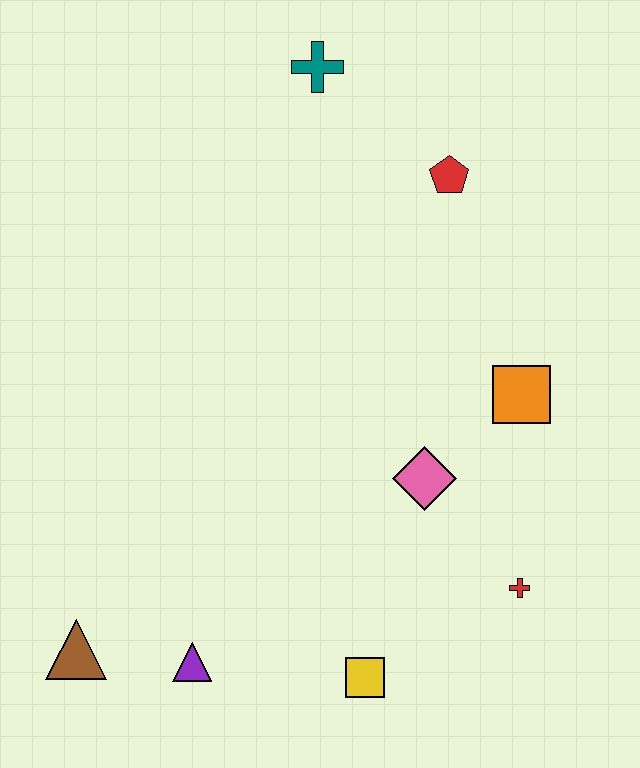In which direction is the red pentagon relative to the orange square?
The red pentagon is above the orange square.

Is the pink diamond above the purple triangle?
Yes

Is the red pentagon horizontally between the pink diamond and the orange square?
Yes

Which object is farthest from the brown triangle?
The teal cross is farthest from the brown triangle.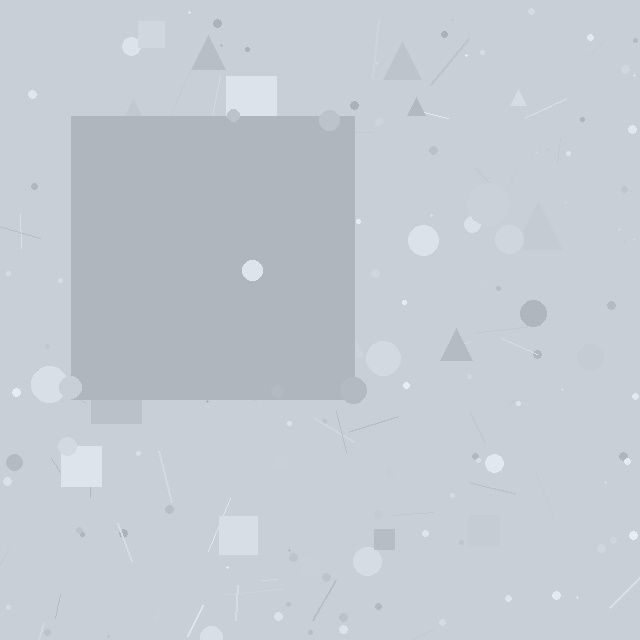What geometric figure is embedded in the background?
A square is embedded in the background.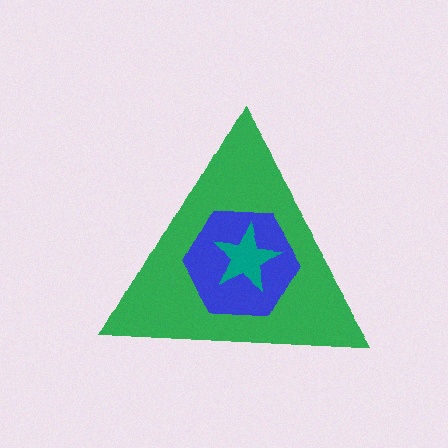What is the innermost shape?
The teal star.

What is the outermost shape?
The green triangle.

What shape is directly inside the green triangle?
The blue hexagon.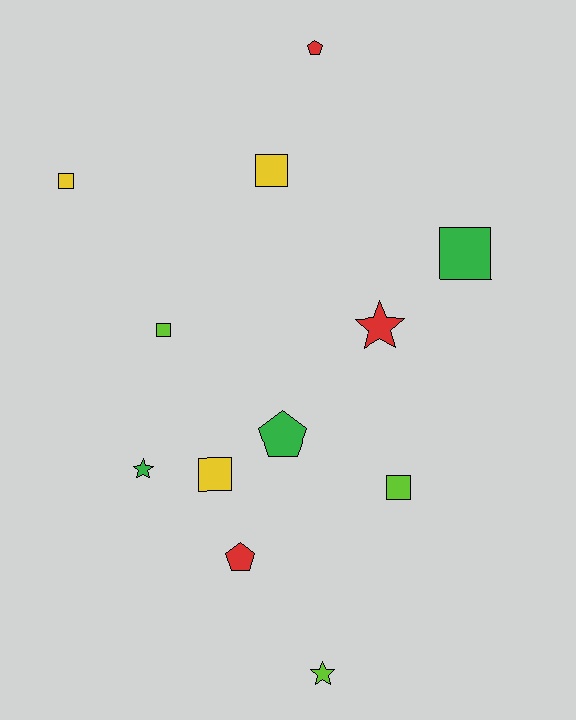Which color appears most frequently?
Yellow, with 3 objects.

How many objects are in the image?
There are 12 objects.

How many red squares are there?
There are no red squares.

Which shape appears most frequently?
Square, with 6 objects.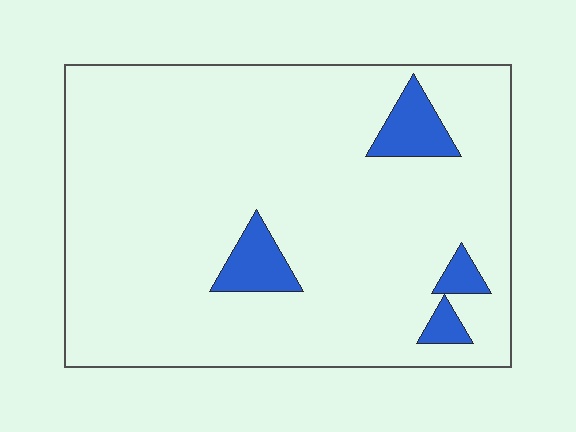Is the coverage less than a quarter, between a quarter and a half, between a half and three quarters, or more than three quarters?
Less than a quarter.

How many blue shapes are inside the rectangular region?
4.